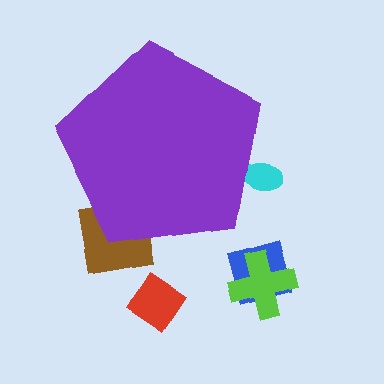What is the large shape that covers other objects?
A purple pentagon.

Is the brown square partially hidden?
Yes, the brown square is partially hidden behind the purple pentagon.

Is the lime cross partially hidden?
No, the lime cross is fully visible.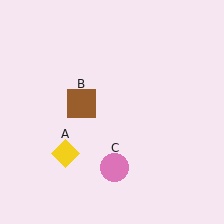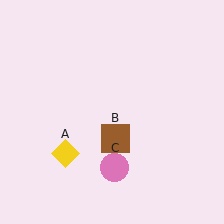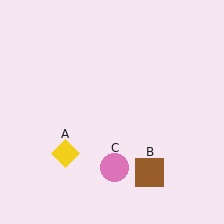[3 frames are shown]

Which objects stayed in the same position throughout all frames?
Yellow diamond (object A) and pink circle (object C) remained stationary.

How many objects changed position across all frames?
1 object changed position: brown square (object B).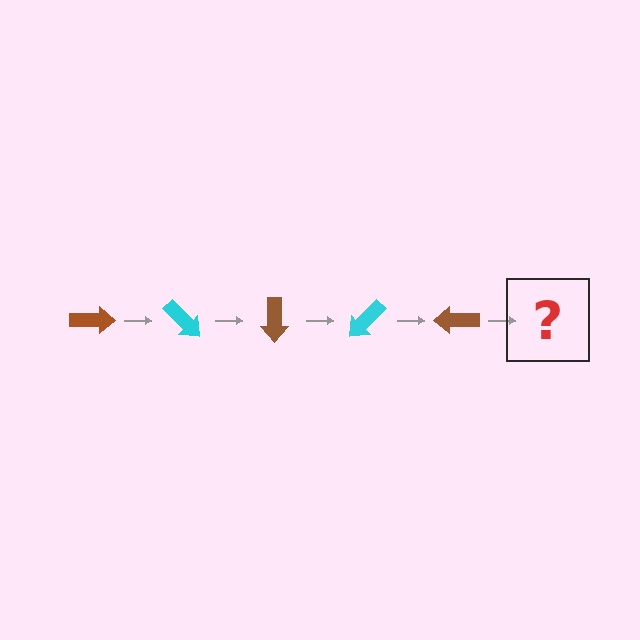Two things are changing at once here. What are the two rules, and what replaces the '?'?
The two rules are that it rotates 45 degrees each step and the color cycles through brown and cyan. The '?' should be a cyan arrow, rotated 225 degrees from the start.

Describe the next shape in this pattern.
It should be a cyan arrow, rotated 225 degrees from the start.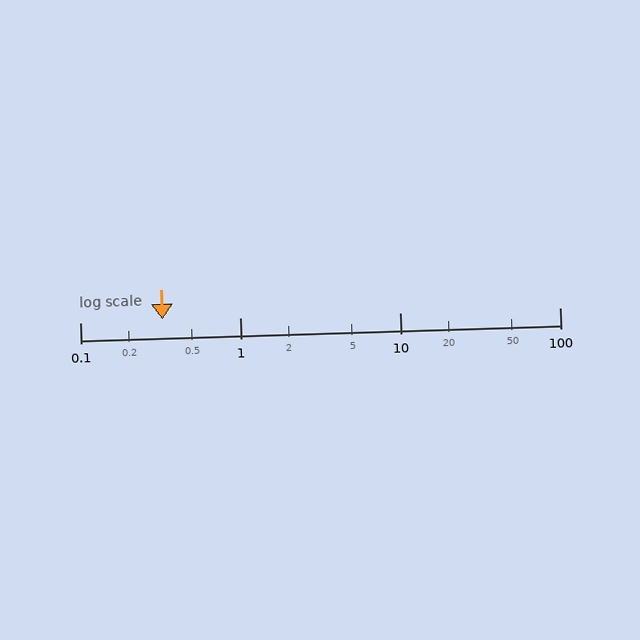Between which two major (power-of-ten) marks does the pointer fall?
The pointer is between 0.1 and 1.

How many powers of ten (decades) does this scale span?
The scale spans 3 decades, from 0.1 to 100.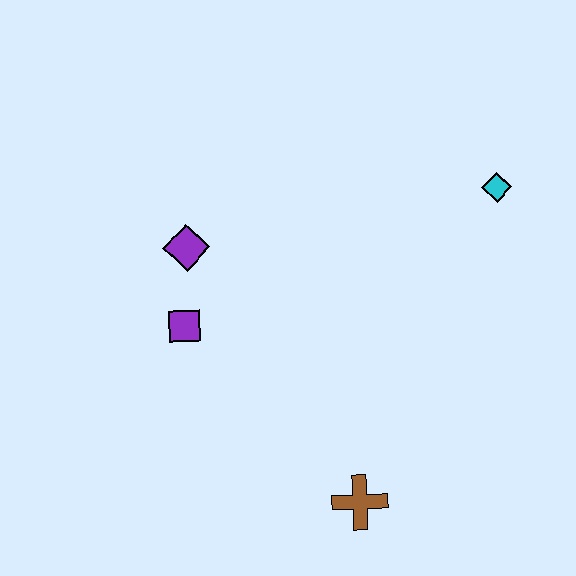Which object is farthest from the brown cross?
The cyan diamond is farthest from the brown cross.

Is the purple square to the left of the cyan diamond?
Yes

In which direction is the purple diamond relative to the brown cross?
The purple diamond is above the brown cross.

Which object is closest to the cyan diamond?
The purple diamond is closest to the cyan diamond.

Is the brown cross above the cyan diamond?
No